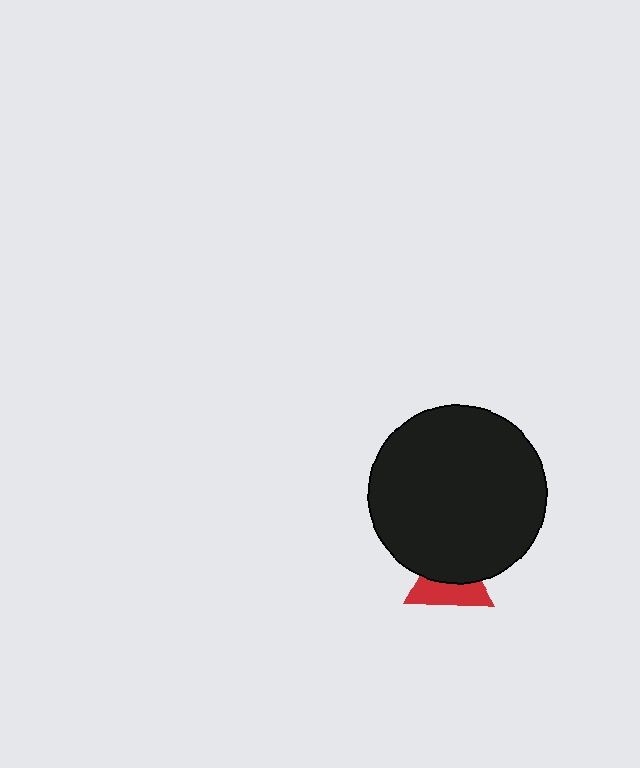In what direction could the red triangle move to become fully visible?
The red triangle could move down. That would shift it out from behind the black circle entirely.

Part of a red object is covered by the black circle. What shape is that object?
It is a triangle.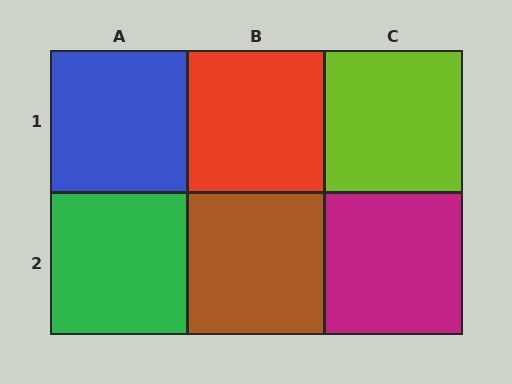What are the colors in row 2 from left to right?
Green, brown, magenta.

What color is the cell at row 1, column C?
Lime.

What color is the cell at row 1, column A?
Blue.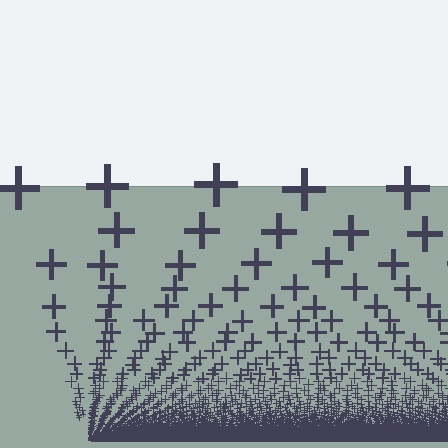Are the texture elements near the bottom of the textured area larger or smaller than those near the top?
Smaller. The gradient is inverted — elements near the bottom are smaller and denser.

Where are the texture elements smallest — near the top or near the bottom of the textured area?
Near the bottom.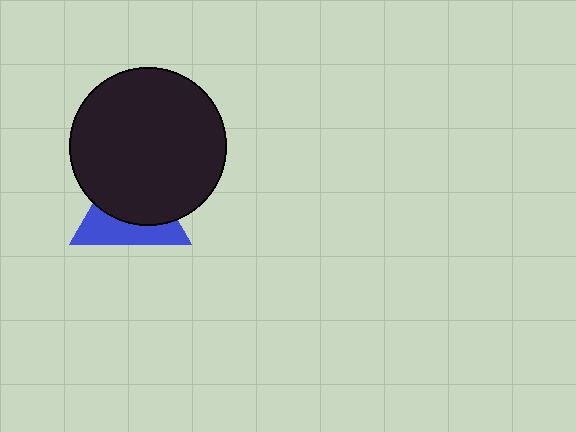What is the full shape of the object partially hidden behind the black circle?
The partially hidden object is a blue triangle.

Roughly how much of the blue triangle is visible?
A small part of it is visible (roughly 42%).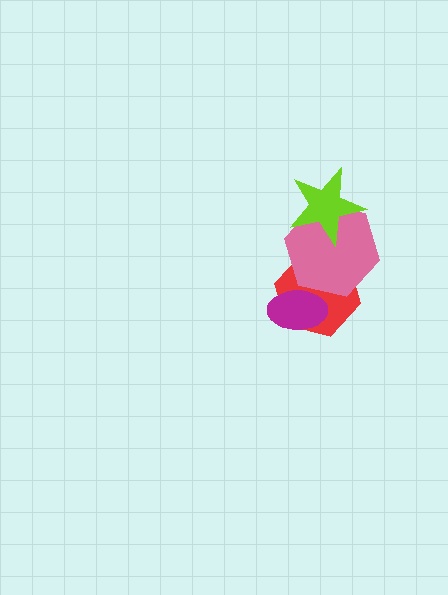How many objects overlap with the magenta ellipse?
2 objects overlap with the magenta ellipse.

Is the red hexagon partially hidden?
Yes, it is partially covered by another shape.